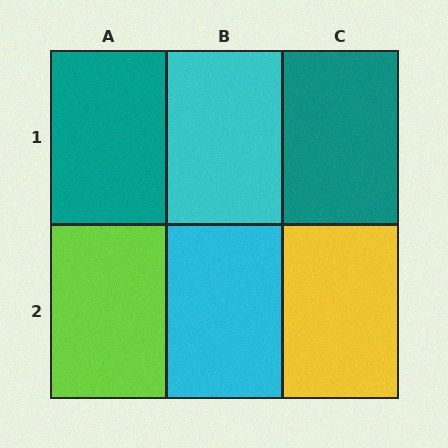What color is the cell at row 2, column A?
Lime.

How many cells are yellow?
1 cell is yellow.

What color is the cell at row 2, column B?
Cyan.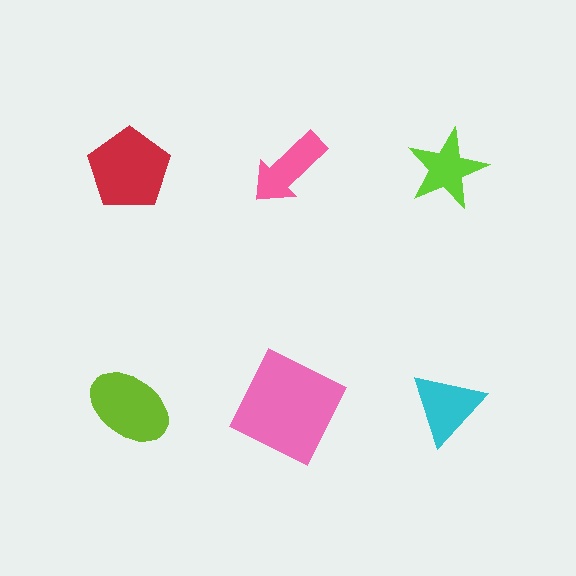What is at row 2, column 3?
A cyan triangle.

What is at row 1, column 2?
A pink arrow.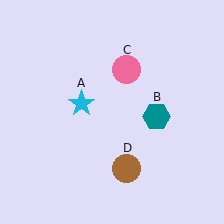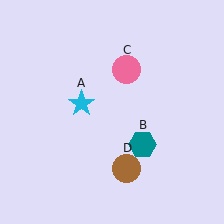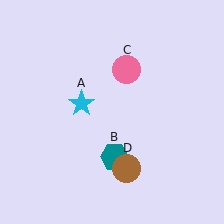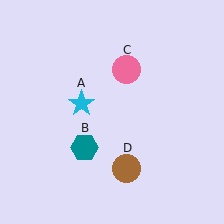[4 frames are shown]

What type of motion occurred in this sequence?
The teal hexagon (object B) rotated clockwise around the center of the scene.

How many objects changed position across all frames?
1 object changed position: teal hexagon (object B).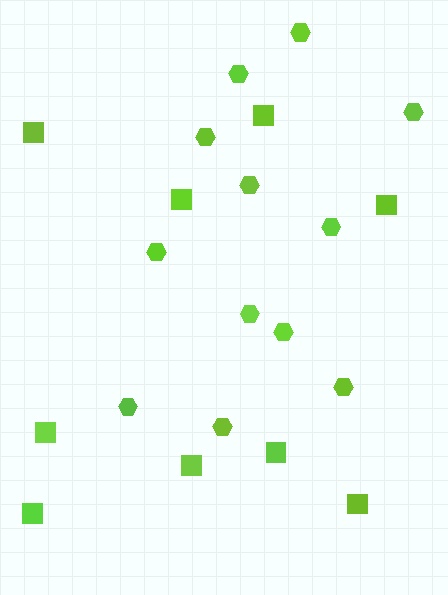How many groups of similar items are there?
There are 2 groups: one group of squares (9) and one group of hexagons (12).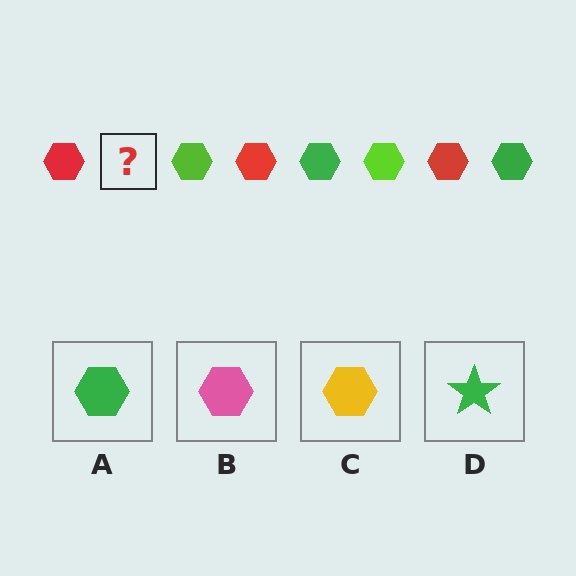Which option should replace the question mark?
Option A.